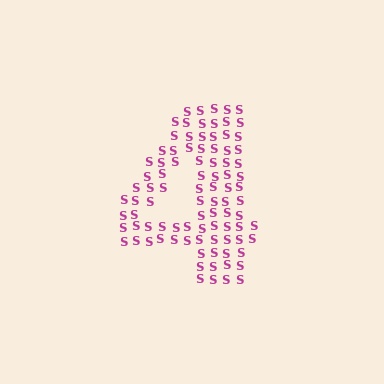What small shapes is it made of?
It is made of small letter S's.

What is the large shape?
The large shape is the digit 4.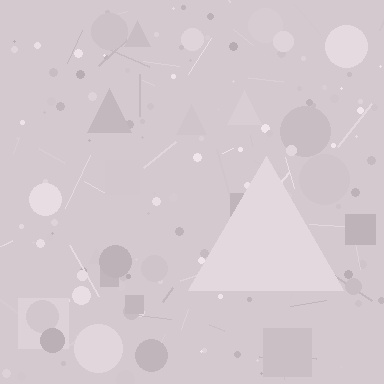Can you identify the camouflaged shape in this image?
The camouflaged shape is a triangle.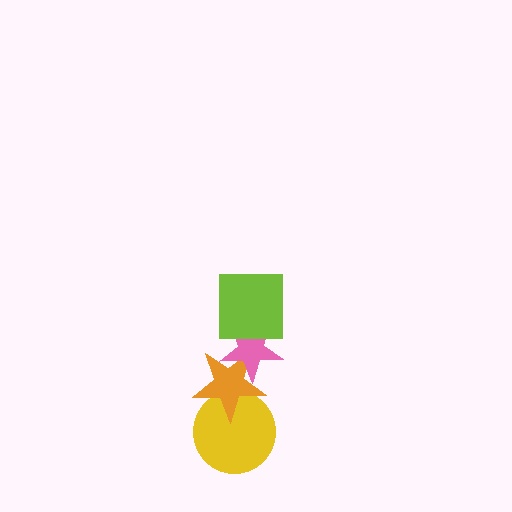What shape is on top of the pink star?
The lime square is on top of the pink star.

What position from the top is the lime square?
The lime square is 1st from the top.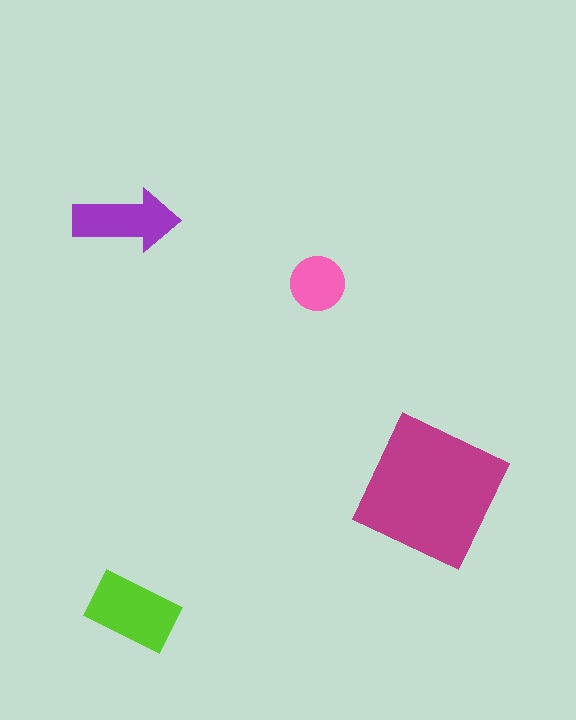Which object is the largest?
The magenta square.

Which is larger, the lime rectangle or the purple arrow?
The lime rectangle.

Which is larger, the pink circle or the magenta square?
The magenta square.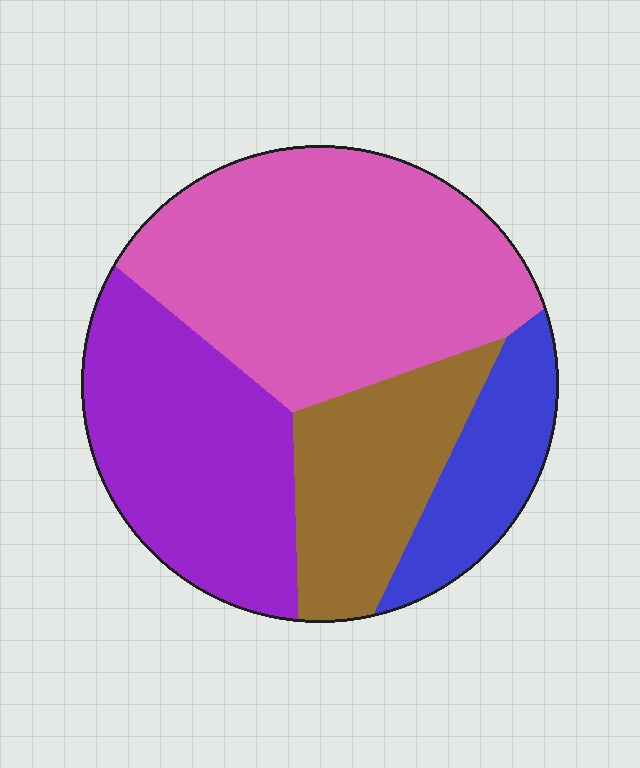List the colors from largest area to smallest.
From largest to smallest: pink, purple, brown, blue.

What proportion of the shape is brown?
Brown takes up about one sixth (1/6) of the shape.